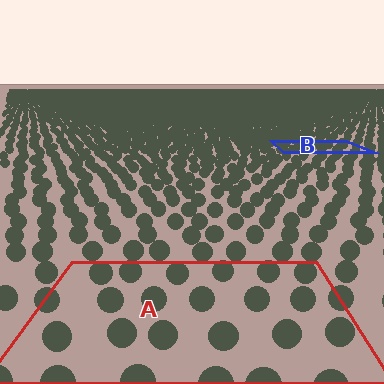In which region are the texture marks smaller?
The texture marks are smaller in region B, because it is farther away.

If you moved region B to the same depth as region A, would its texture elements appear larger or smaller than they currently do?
They would appear larger. At a closer depth, the same texture elements are projected at a bigger on-screen size.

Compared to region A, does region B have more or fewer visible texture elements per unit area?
Region B has more texture elements per unit area — they are packed more densely because it is farther away.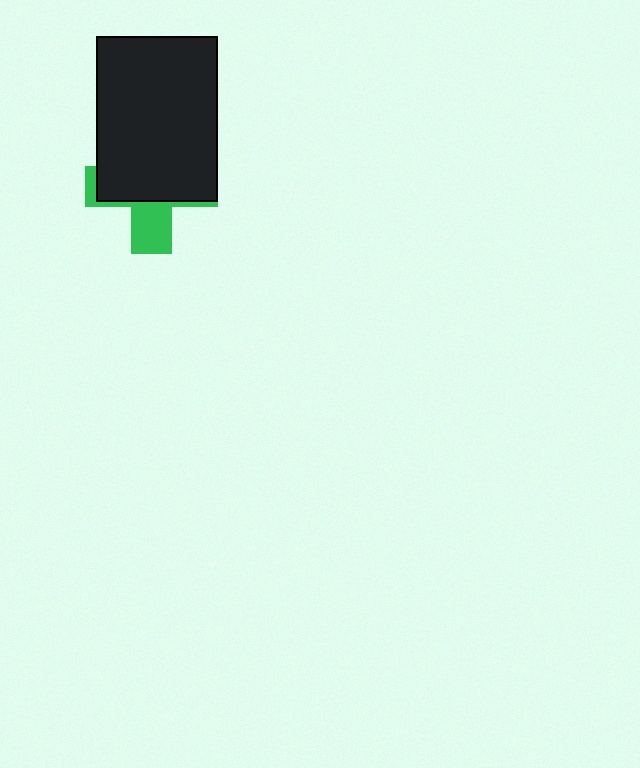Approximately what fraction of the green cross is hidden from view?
Roughly 68% of the green cross is hidden behind the black rectangle.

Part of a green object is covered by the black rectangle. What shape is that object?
It is a cross.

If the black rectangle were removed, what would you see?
You would see the complete green cross.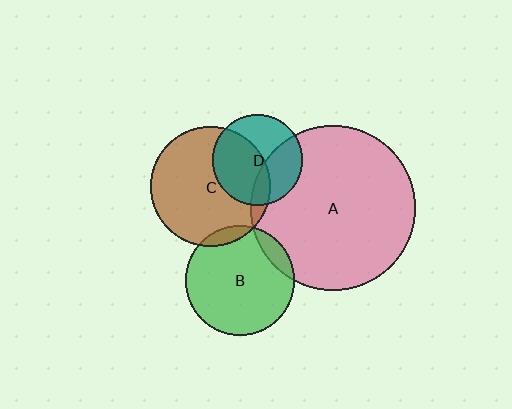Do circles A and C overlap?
Yes.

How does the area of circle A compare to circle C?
Approximately 1.9 times.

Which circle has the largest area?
Circle A (pink).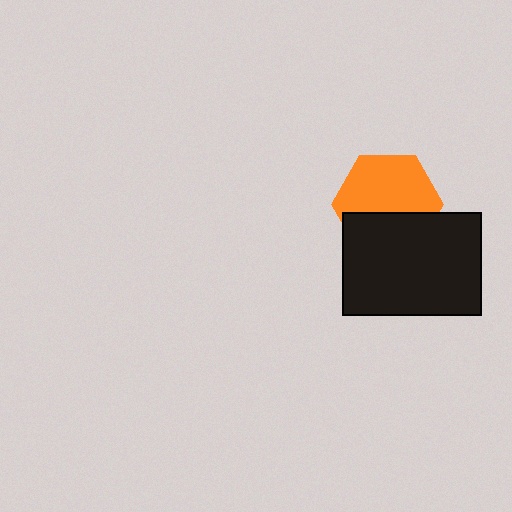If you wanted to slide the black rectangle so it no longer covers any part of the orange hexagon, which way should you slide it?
Slide it down — that is the most direct way to separate the two shapes.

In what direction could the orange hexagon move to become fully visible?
The orange hexagon could move up. That would shift it out from behind the black rectangle entirely.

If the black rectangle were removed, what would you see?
You would see the complete orange hexagon.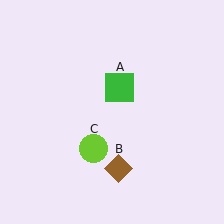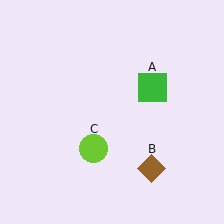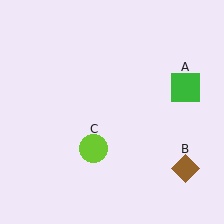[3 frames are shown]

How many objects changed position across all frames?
2 objects changed position: green square (object A), brown diamond (object B).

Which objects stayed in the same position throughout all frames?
Lime circle (object C) remained stationary.